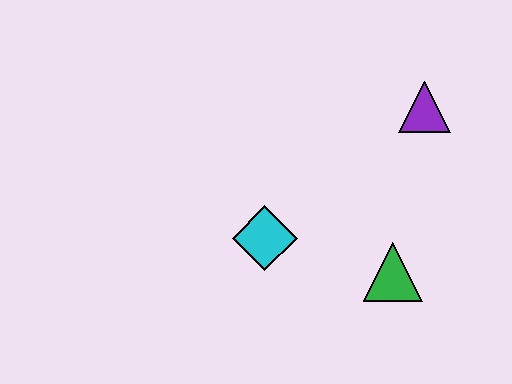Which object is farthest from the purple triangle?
The cyan diamond is farthest from the purple triangle.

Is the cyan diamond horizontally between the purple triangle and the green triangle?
No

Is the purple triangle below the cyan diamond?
No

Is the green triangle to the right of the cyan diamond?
Yes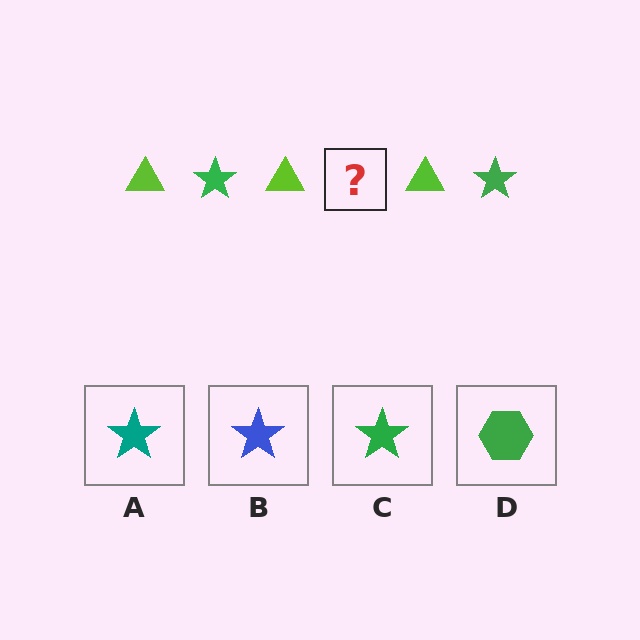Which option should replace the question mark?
Option C.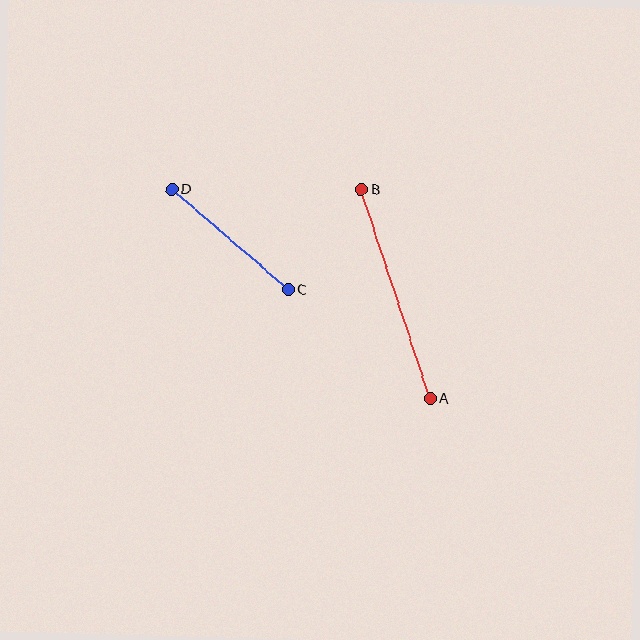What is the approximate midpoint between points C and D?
The midpoint is at approximately (230, 239) pixels.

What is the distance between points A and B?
The distance is approximately 220 pixels.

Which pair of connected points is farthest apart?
Points A and B are farthest apart.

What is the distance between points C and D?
The distance is approximately 154 pixels.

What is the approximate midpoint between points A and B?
The midpoint is at approximately (396, 294) pixels.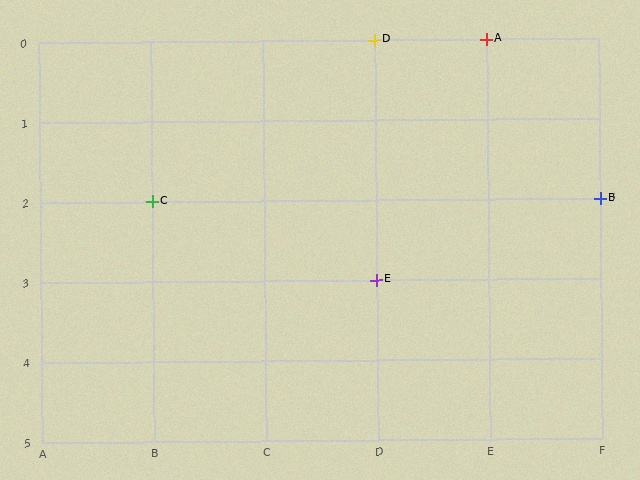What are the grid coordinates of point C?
Point C is at grid coordinates (B, 2).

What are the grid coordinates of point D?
Point D is at grid coordinates (D, 0).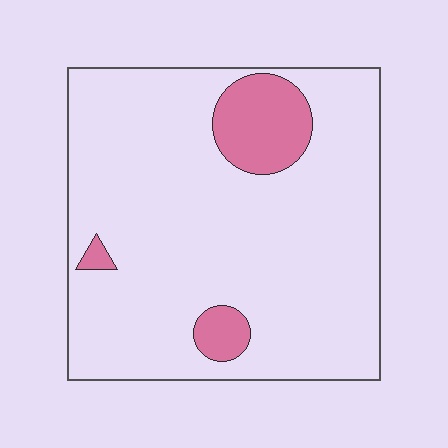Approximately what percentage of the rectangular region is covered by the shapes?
Approximately 10%.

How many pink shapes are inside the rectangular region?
3.